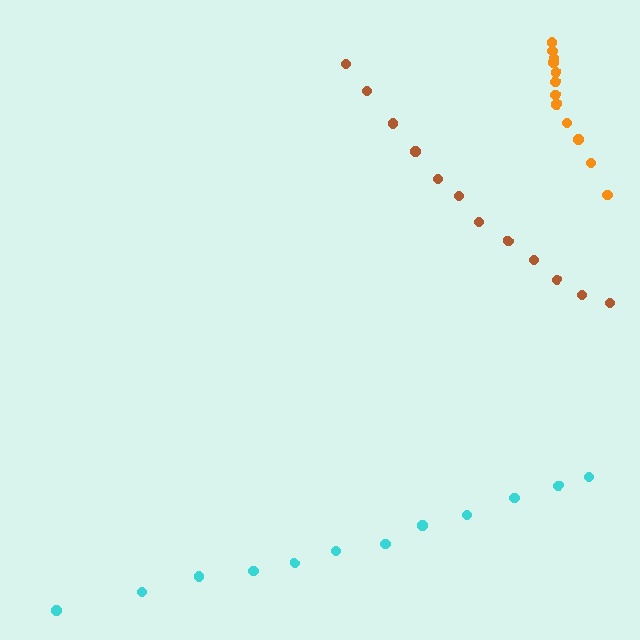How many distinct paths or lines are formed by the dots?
There are 3 distinct paths.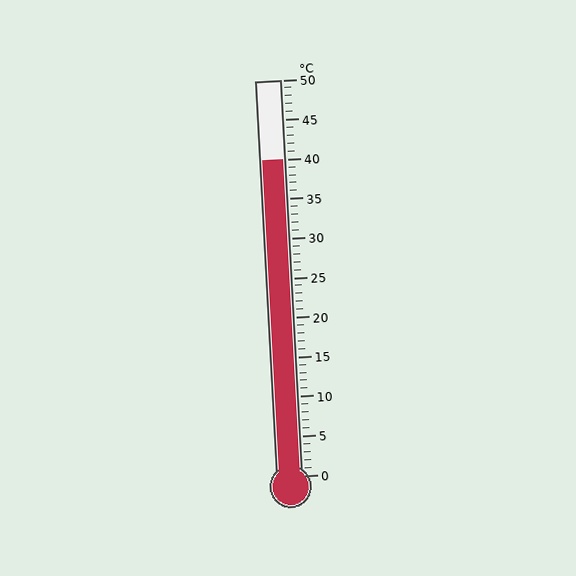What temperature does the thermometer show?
The thermometer shows approximately 40°C.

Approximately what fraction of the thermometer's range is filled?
The thermometer is filled to approximately 80% of its range.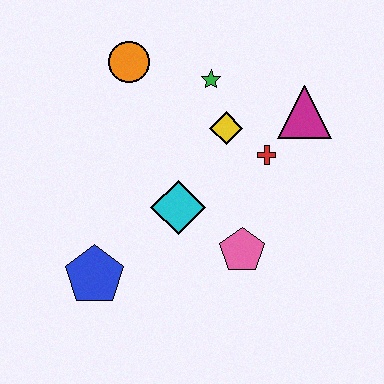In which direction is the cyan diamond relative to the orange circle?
The cyan diamond is below the orange circle.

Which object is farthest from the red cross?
The blue pentagon is farthest from the red cross.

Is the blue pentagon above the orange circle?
No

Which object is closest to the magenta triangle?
The red cross is closest to the magenta triangle.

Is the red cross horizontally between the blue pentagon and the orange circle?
No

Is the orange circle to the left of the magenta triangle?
Yes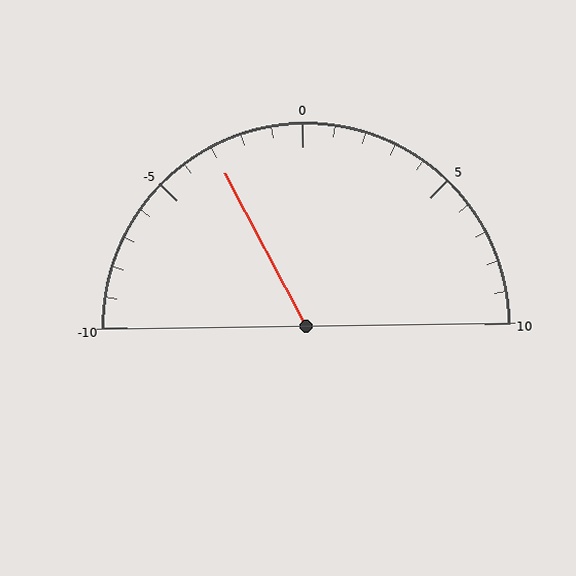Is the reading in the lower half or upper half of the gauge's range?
The reading is in the lower half of the range (-10 to 10).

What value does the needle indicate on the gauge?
The needle indicates approximately -3.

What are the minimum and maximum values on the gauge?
The gauge ranges from -10 to 10.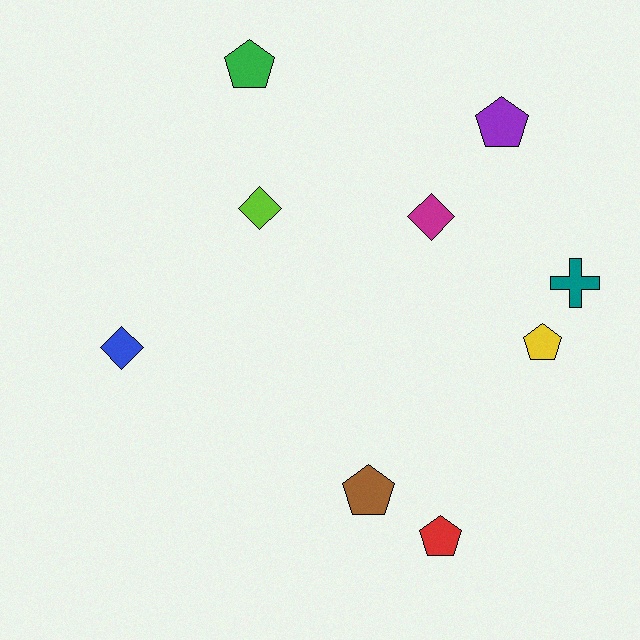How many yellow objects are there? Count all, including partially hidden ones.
There is 1 yellow object.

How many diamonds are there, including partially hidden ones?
There are 3 diamonds.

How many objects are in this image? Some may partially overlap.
There are 9 objects.